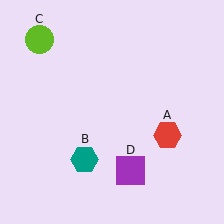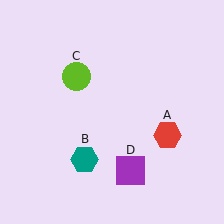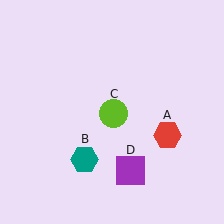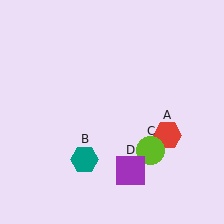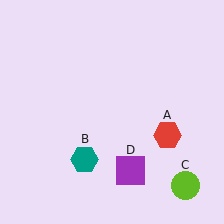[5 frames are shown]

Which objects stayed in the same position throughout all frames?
Red hexagon (object A) and teal hexagon (object B) and purple square (object D) remained stationary.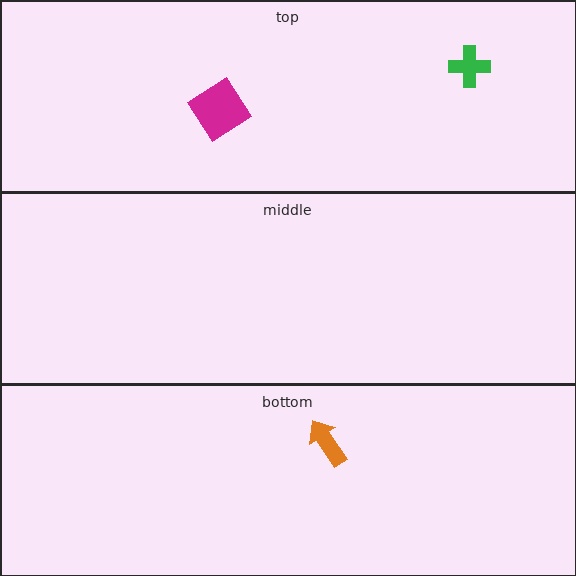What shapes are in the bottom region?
The orange arrow.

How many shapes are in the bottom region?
1.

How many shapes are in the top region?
2.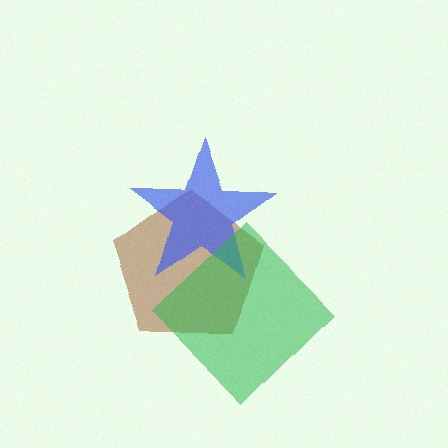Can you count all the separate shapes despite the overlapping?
Yes, there are 3 separate shapes.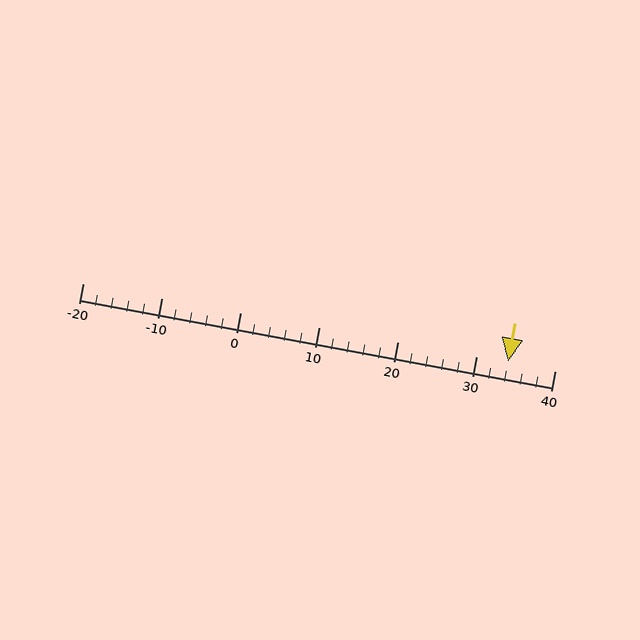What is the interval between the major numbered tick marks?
The major tick marks are spaced 10 units apart.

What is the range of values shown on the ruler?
The ruler shows values from -20 to 40.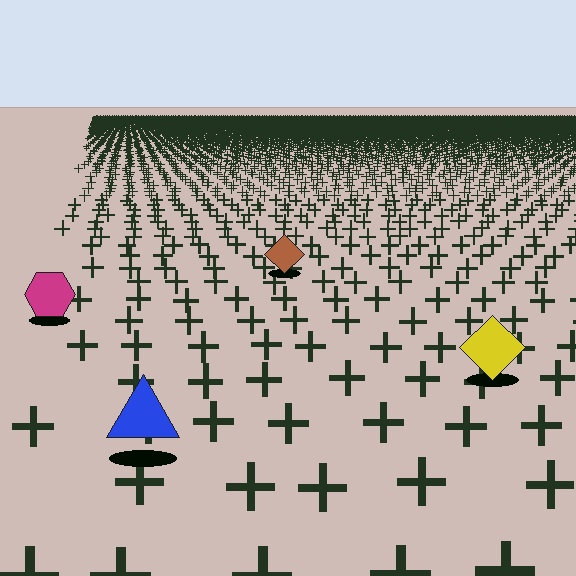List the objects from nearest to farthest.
From nearest to farthest: the blue triangle, the yellow diamond, the magenta hexagon, the brown diamond.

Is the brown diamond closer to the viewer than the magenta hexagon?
No. The magenta hexagon is closer — you can tell from the texture gradient: the ground texture is coarser near it.